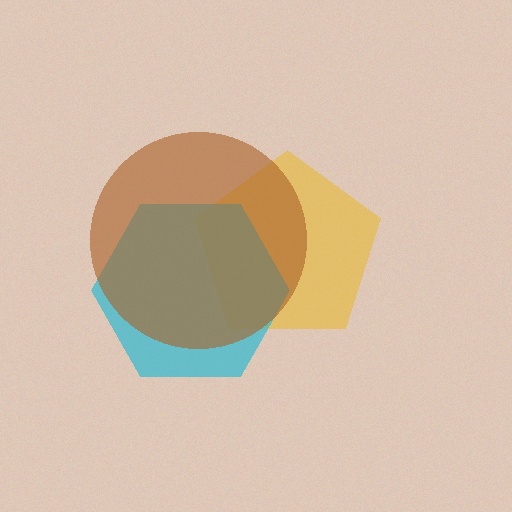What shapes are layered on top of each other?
The layered shapes are: a yellow pentagon, a cyan hexagon, a brown circle.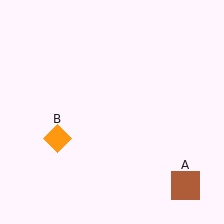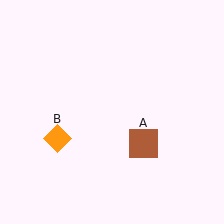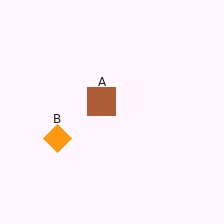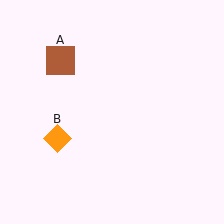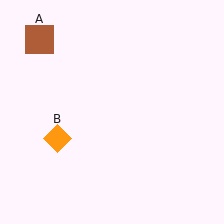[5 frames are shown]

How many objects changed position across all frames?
1 object changed position: brown square (object A).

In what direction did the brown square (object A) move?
The brown square (object A) moved up and to the left.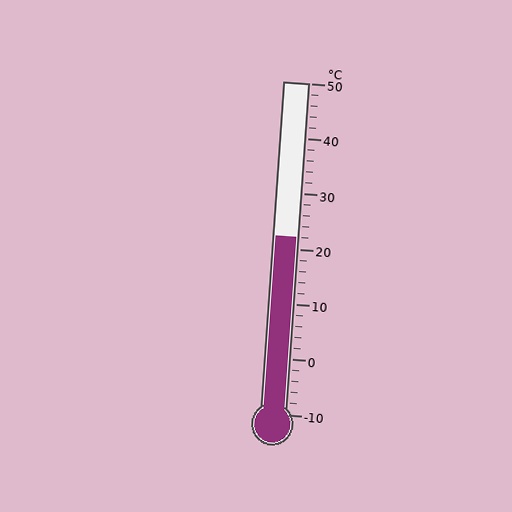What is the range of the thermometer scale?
The thermometer scale ranges from -10°C to 50°C.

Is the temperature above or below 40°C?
The temperature is below 40°C.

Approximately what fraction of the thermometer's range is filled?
The thermometer is filled to approximately 55% of its range.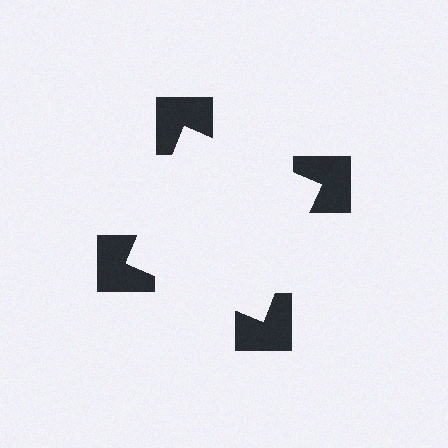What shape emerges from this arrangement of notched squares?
An illusory square — its edges are inferred from the aligned wedge cuts in the notched squares, not physically drawn.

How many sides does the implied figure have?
4 sides.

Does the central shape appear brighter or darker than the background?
It typically appears slightly brighter than the background, even though no actual brightness change is drawn.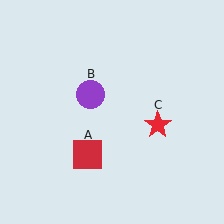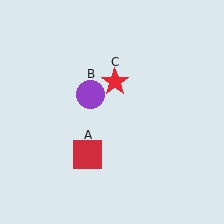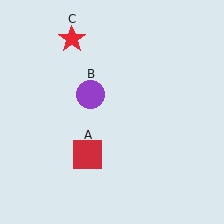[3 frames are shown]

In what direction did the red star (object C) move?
The red star (object C) moved up and to the left.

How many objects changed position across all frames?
1 object changed position: red star (object C).